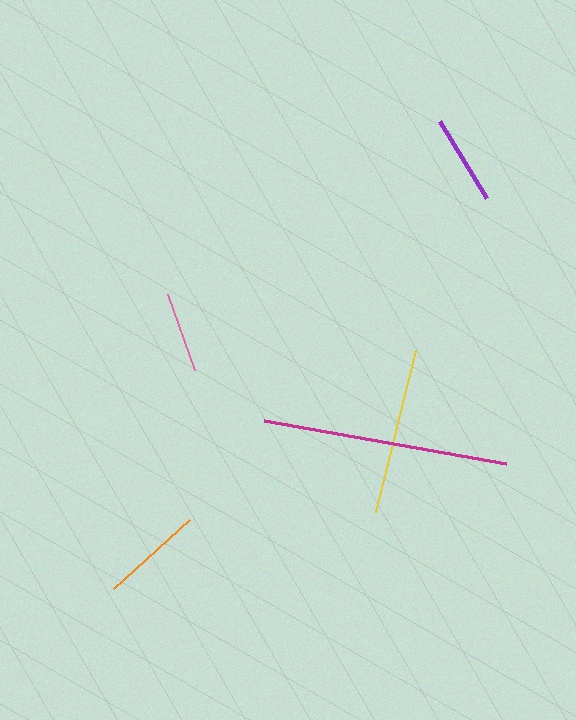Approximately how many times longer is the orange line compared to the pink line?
The orange line is approximately 1.3 times the length of the pink line.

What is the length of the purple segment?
The purple segment is approximately 90 pixels long.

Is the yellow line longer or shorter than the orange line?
The yellow line is longer than the orange line.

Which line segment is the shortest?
The pink line is the shortest at approximately 80 pixels.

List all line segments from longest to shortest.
From longest to shortest: magenta, yellow, orange, purple, pink.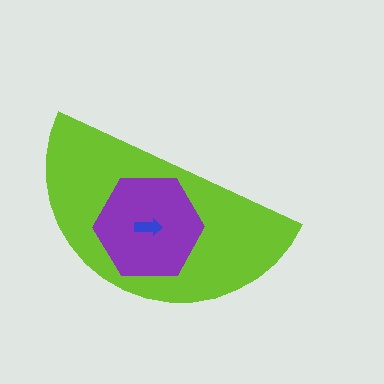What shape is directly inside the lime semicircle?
The purple hexagon.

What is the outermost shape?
The lime semicircle.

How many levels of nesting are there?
3.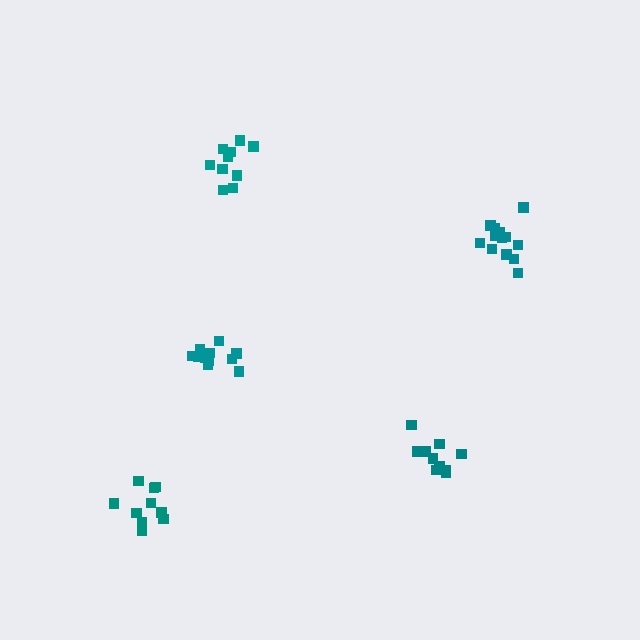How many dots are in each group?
Group 1: 10 dots, Group 2: 13 dots, Group 3: 11 dots, Group 4: 14 dots, Group 5: 10 dots (58 total).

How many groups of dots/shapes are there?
There are 5 groups.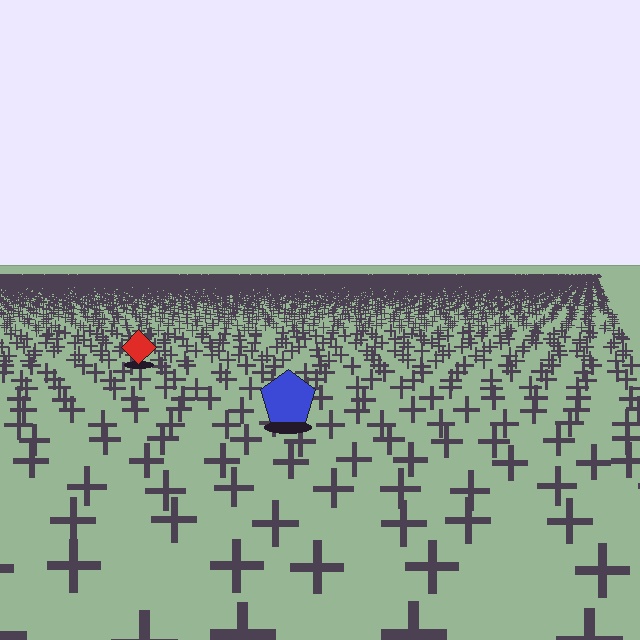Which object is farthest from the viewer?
The red diamond is farthest from the viewer. It appears smaller and the ground texture around it is denser.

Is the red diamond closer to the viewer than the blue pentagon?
No. The blue pentagon is closer — you can tell from the texture gradient: the ground texture is coarser near it.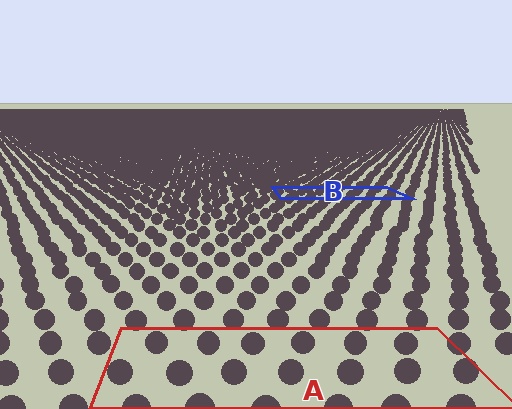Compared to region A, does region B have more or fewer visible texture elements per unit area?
Region B has more texture elements per unit area — they are packed more densely because it is farther away.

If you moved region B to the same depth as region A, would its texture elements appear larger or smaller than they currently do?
They would appear larger. At a closer depth, the same texture elements are projected at a bigger on-screen size.